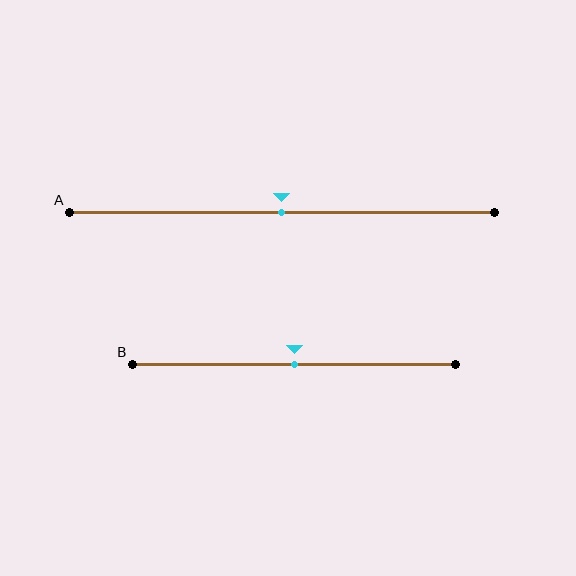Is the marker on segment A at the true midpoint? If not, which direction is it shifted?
Yes, the marker on segment A is at the true midpoint.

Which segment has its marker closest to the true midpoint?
Segment A has its marker closest to the true midpoint.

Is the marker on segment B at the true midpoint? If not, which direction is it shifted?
Yes, the marker on segment B is at the true midpoint.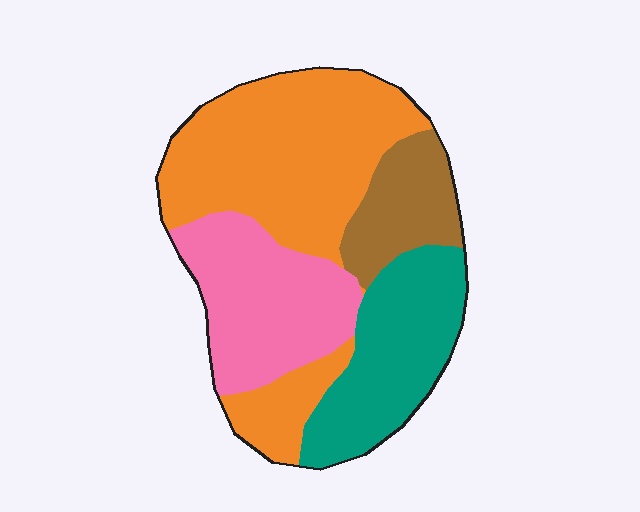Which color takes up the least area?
Brown, at roughly 10%.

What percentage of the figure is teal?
Teal covers 22% of the figure.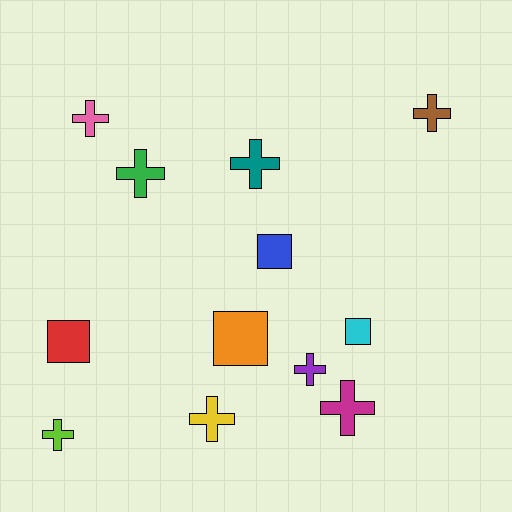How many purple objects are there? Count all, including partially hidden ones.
There is 1 purple object.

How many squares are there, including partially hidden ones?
There are 4 squares.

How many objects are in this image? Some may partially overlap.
There are 12 objects.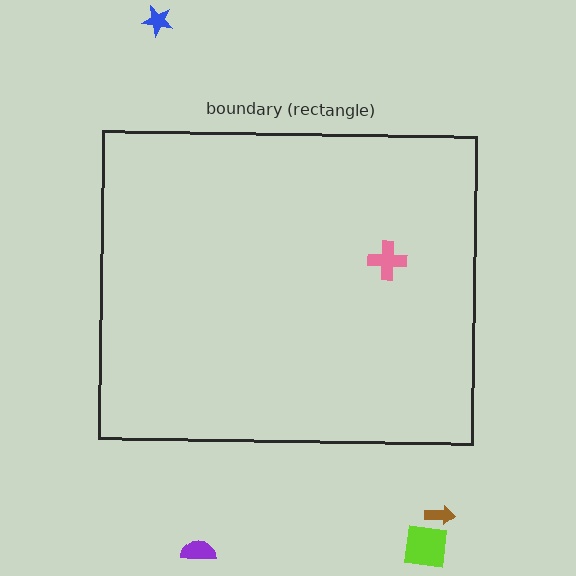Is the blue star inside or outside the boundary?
Outside.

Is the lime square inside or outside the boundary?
Outside.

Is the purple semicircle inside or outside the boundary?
Outside.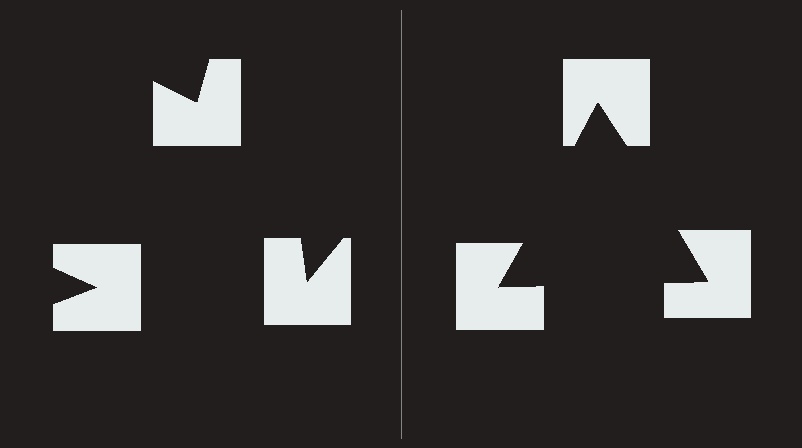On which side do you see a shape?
An illusory triangle appears on the right side. On the left side the wedge cuts are rotated, so no coherent shape forms.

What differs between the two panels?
The notched squares are positioned identically on both sides; only the wedge orientations differ. On the right they align to a triangle; on the left they are misaligned.